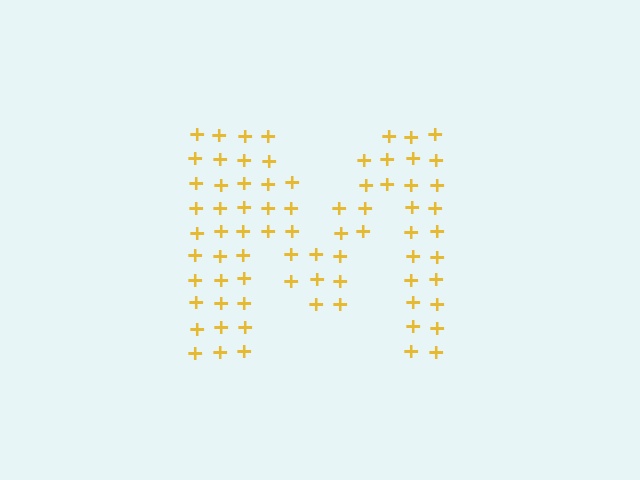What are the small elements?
The small elements are plus signs.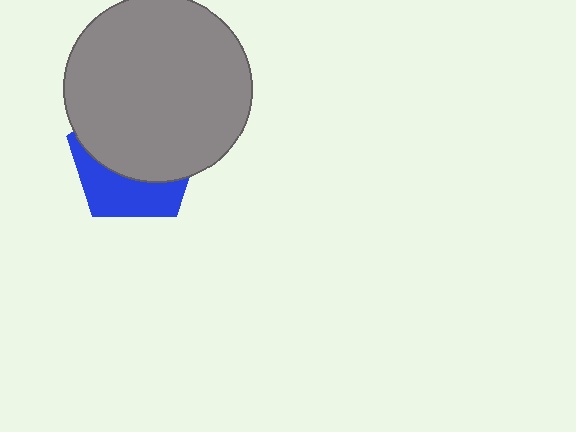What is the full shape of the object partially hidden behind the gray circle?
The partially hidden object is a blue pentagon.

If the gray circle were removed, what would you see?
You would see the complete blue pentagon.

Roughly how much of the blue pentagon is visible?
A small part of it is visible (roughly 36%).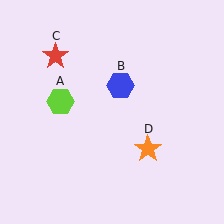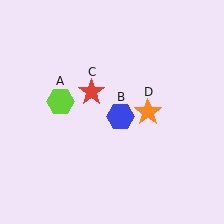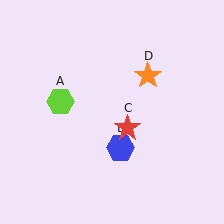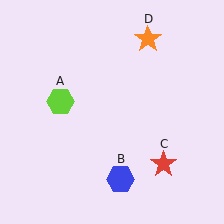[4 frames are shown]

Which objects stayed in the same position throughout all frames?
Lime hexagon (object A) remained stationary.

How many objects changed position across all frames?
3 objects changed position: blue hexagon (object B), red star (object C), orange star (object D).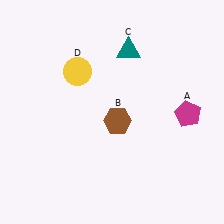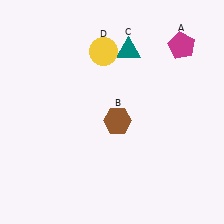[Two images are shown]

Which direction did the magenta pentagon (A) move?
The magenta pentagon (A) moved up.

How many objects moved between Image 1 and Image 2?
2 objects moved between the two images.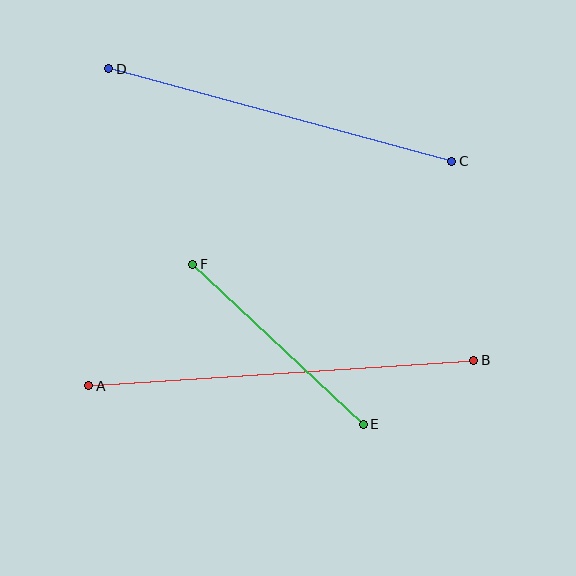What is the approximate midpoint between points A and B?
The midpoint is at approximately (281, 373) pixels.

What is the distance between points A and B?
The distance is approximately 386 pixels.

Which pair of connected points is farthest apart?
Points A and B are farthest apart.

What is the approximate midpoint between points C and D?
The midpoint is at approximately (280, 115) pixels.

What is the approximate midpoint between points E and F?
The midpoint is at approximately (278, 344) pixels.